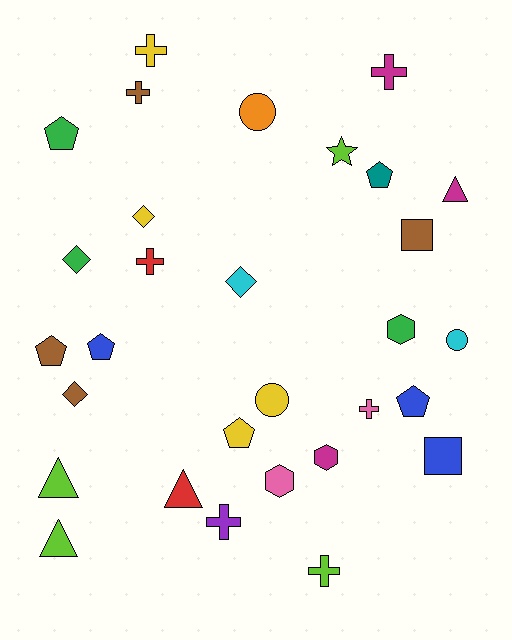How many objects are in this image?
There are 30 objects.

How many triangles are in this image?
There are 4 triangles.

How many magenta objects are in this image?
There are 3 magenta objects.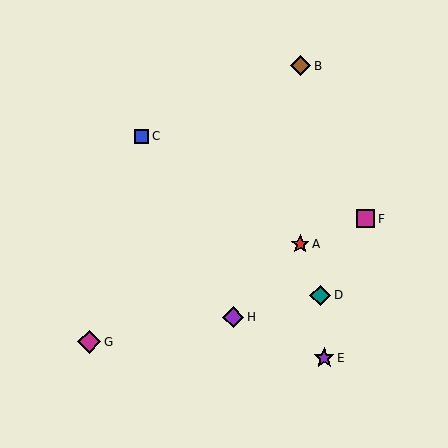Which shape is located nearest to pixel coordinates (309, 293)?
The teal diamond (labeled D) at (320, 295) is nearest to that location.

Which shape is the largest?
The magenta diamond (labeled G) is the largest.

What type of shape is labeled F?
Shape F is a magenta square.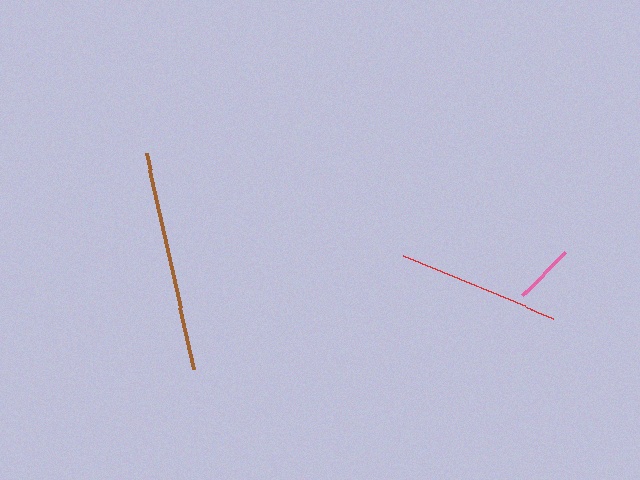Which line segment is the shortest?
The pink line is the shortest at approximately 62 pixels.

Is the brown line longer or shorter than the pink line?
The brown line is longer than the pink line.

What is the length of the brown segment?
The brown segment is approximately 221 pixels long.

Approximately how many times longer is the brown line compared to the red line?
The brown line is approximately 1.4 times the length of the red line.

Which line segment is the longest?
The brown line is the longest at approximately 221 pixels.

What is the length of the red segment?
The red segment is approximately 163 pixels long.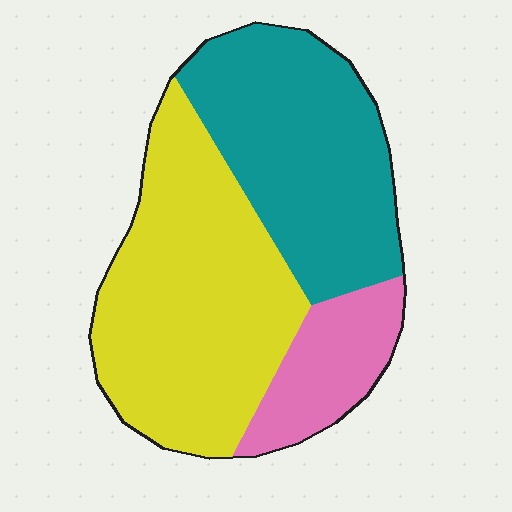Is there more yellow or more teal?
Yellow.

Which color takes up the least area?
Pink, at roughly 15%.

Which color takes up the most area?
Yellow, at roughly 45%.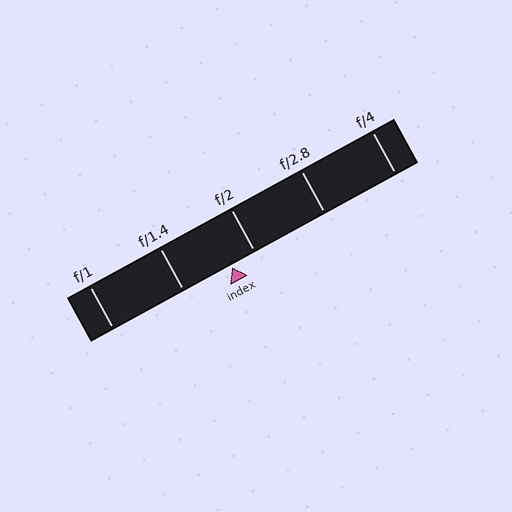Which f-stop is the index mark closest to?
The index mark is closest to f/2.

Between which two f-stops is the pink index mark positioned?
The index mark is between f/1.4 and f/2.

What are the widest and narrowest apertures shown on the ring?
The widest aperture shown is f/1 and the narrowest is f/4.